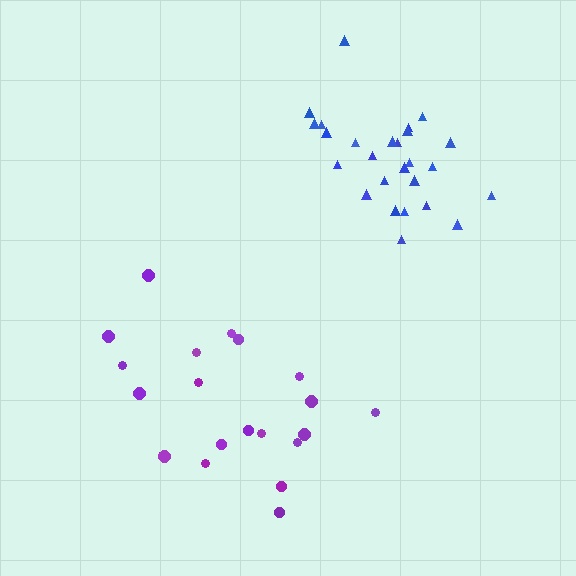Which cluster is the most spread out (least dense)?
Purple.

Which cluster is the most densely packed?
Blue.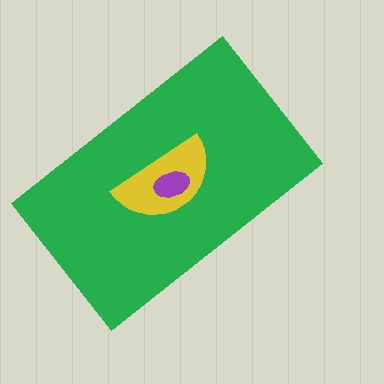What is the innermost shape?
The purple ellipse.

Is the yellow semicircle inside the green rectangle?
Yes.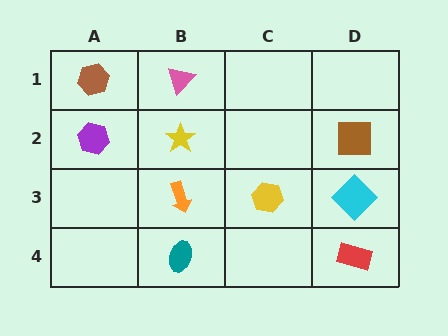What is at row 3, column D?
A cyan diamond.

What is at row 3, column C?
A yellow hexagon.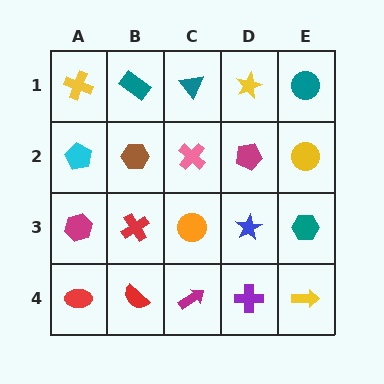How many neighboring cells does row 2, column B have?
4.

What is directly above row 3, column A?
A cyan pentagon.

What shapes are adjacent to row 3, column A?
A cyan pentagon (row 2, column A), a red ellipse (row 4, column A), a red cross (row 3, column B).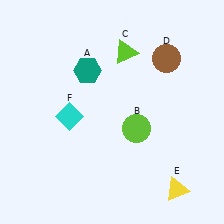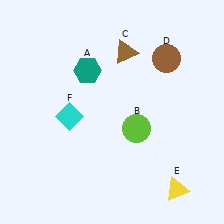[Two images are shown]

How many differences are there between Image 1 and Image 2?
There is 1 difference between the two images.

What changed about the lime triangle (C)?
In Image 1, C is lime. In Image 2, it changed to brown.